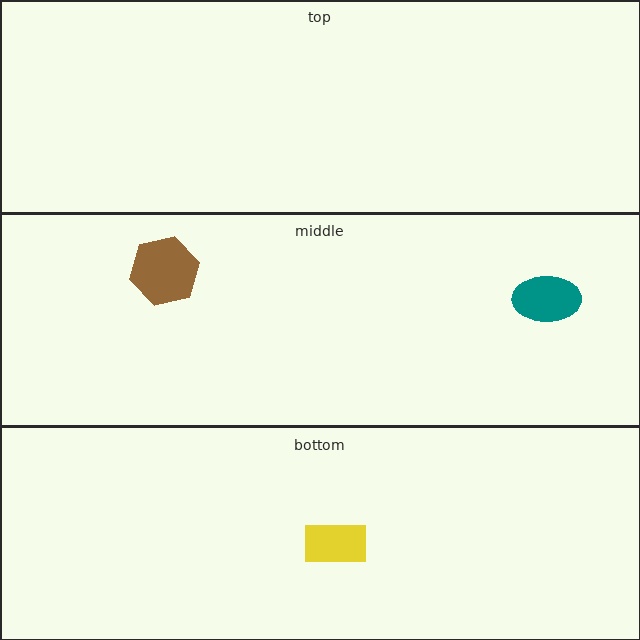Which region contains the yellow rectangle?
The bottom region.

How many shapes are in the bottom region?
1.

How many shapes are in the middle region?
2.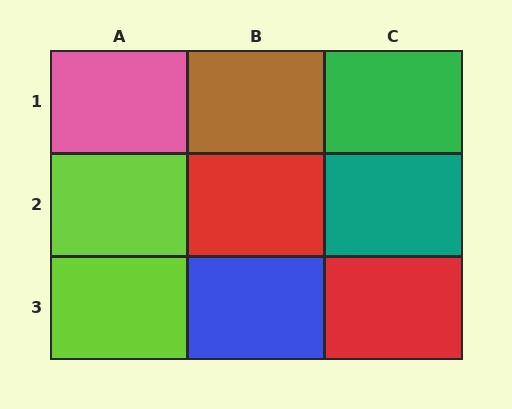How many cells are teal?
1 cell is teal.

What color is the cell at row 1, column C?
Green.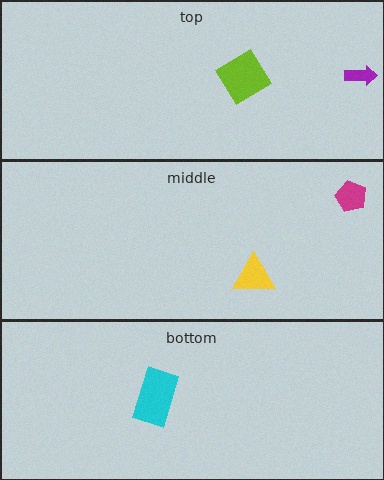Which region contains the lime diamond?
The top region.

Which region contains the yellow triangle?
The middle region.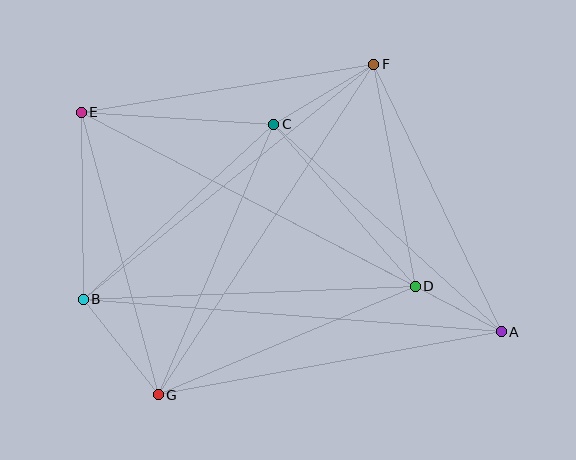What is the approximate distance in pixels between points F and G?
The distance between F and G is approximately 395 pixels.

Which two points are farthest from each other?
Points A and E are farthest from each other.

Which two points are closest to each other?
Points A and D are closest to each other.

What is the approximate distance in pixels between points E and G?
The distance between E and G is approximately 293 pixels.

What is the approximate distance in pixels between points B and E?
The distance between B and E is approximately 187 pixels.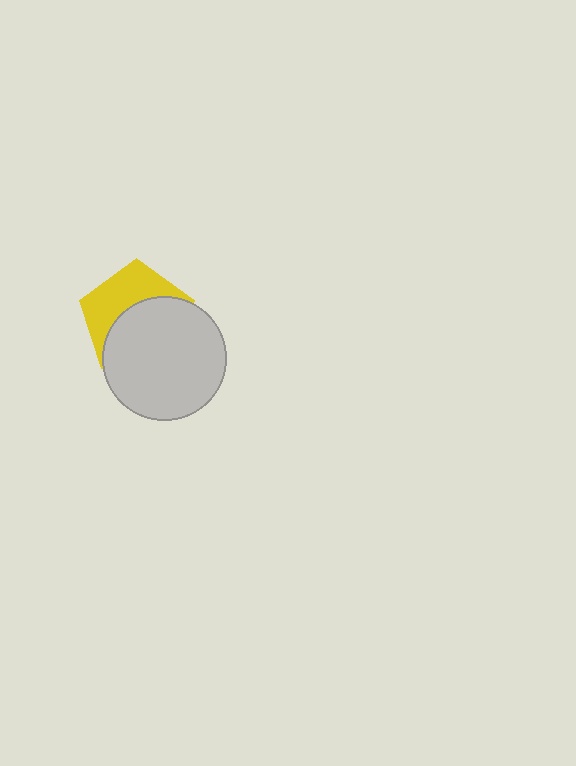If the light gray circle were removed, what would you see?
You would see the complete yellow pentagon.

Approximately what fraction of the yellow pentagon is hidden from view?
Roughly 58% of the yellow pentagon is hidden behind the light gray circle.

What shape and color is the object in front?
The object in front is a light gray circle.